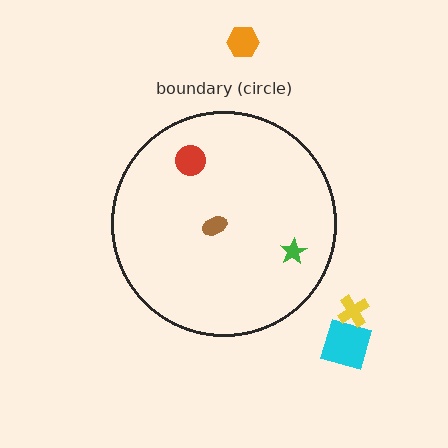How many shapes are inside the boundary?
3 inside, 3 outside.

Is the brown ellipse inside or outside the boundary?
Inside.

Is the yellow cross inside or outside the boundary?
Outside.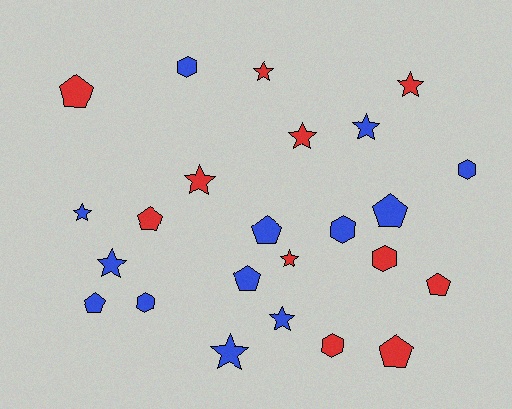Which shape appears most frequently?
Star, with 10 objects.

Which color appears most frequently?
Blue, with 13 objects.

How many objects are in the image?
There are 24 objects.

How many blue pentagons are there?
There are 4 blue pentagons.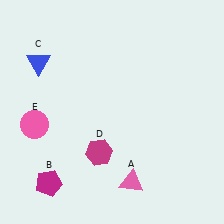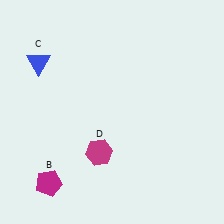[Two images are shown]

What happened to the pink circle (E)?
The pink circle (E) was removed in Image 2. It was in the bottom-left area of Image 1.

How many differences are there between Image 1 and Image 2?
There are 2 differences between the two images.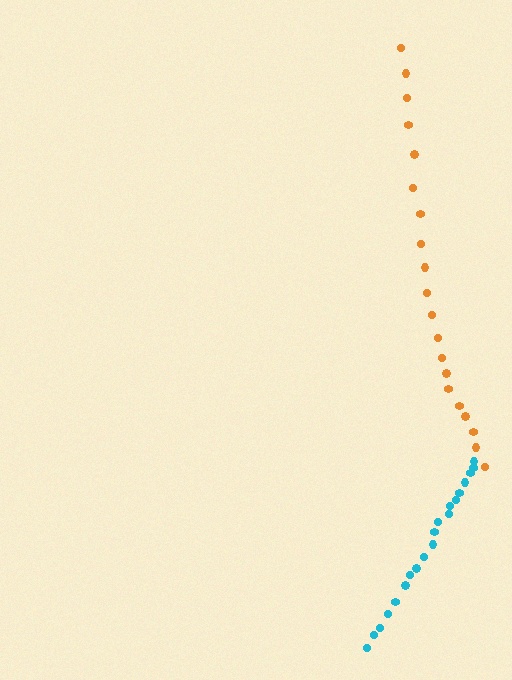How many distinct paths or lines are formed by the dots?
There are 2 distinct paths.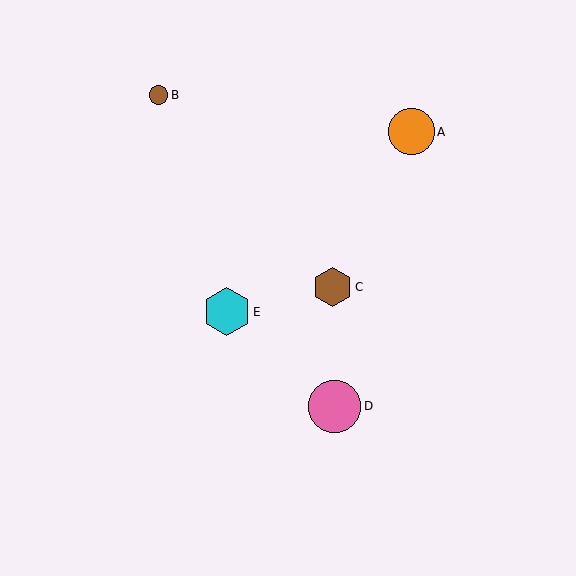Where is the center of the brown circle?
The center of the brown circle is at (158, 95).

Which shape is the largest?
The pink circle (labeled D) is the largest.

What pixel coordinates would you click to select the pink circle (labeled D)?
Click at (335, 406) to select the pink circle D.